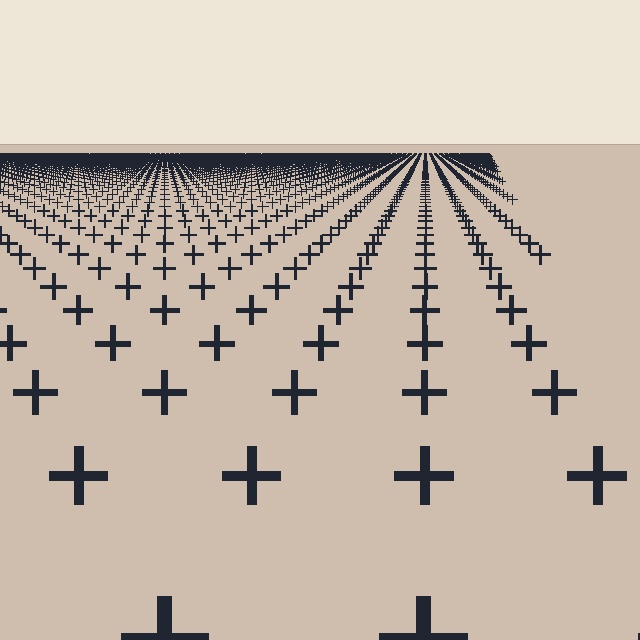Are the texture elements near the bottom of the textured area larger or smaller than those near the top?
Larger. Near the bottom, elements are closer to the viewer and appear at a bigger on-screen size.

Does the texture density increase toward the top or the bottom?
Density increases toward the top.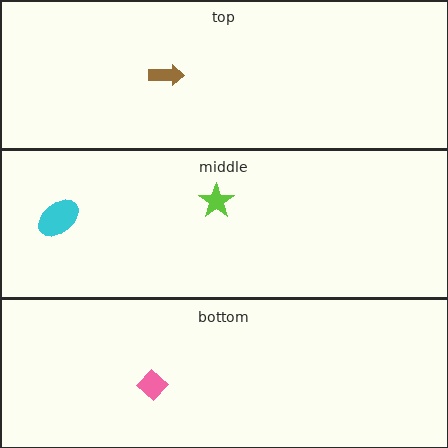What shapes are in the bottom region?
The pink diamond.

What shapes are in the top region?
The brown arrow.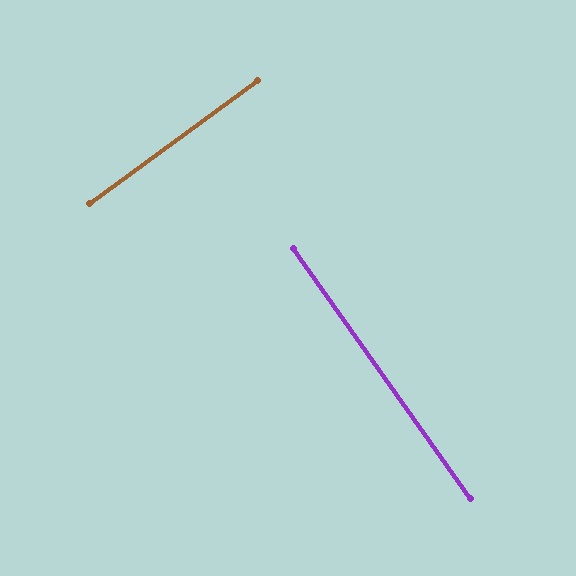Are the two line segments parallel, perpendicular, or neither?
Perpendicular — they meet at approximately 89°.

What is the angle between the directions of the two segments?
Approximately 89 degrees.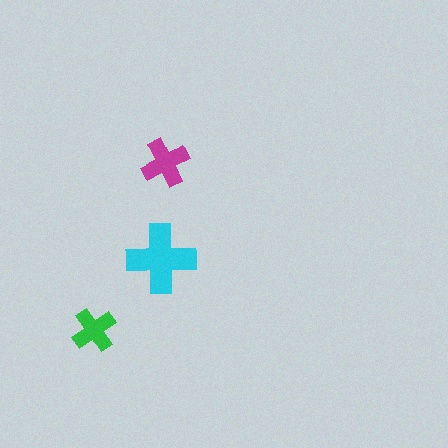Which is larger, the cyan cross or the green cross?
The cyan one.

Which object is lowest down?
The green cross is bottommost.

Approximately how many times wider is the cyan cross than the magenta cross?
About 1.5 times wider.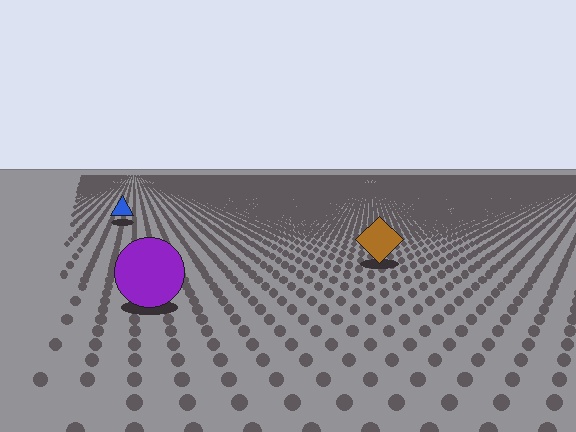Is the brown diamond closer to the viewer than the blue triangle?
Yes. The brown diamond is closer — you can tell from the texture gradient: the ground texture is coarser near it.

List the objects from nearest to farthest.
From nearest to farthest: the purple circle, the brown diamond, the blue triangle.